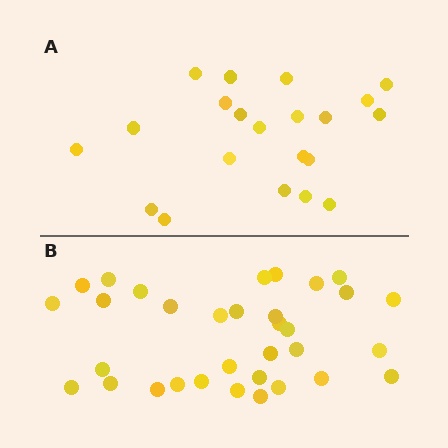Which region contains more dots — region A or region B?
Region B (the bottom region) has more dots.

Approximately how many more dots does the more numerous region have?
Region B has roughly 12 or so more dots than region A.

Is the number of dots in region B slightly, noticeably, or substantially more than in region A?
Region B has substantially more. The ratio is roughly 1.6 to 1.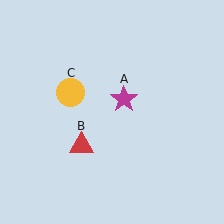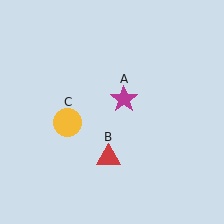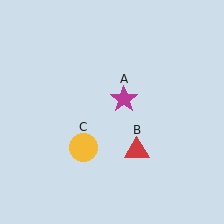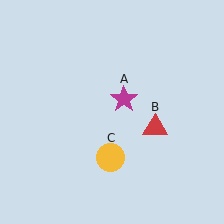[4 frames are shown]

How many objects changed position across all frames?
2 objects changed position: red triangle (object B), yellow circle (object C).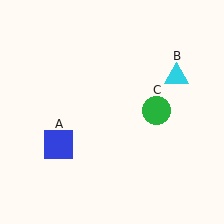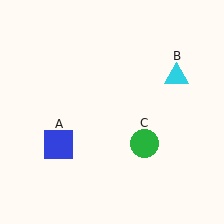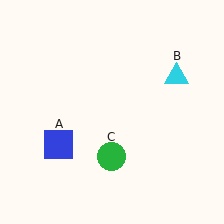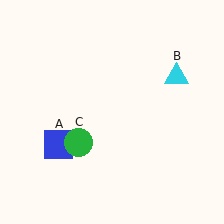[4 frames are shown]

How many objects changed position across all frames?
1 object changed position: green circle (object C).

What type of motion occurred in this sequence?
The green circle (object C) rotated clockwise around the center of the scene.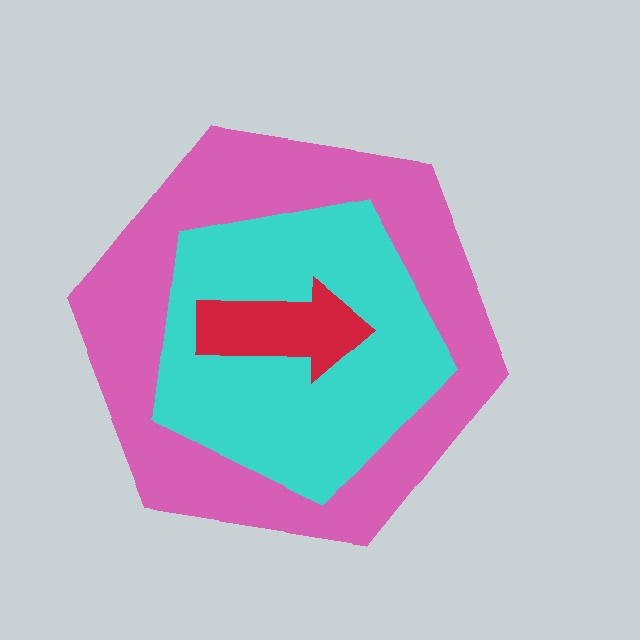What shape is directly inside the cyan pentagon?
The red arrow.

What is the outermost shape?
The pink hexagon.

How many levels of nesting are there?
3.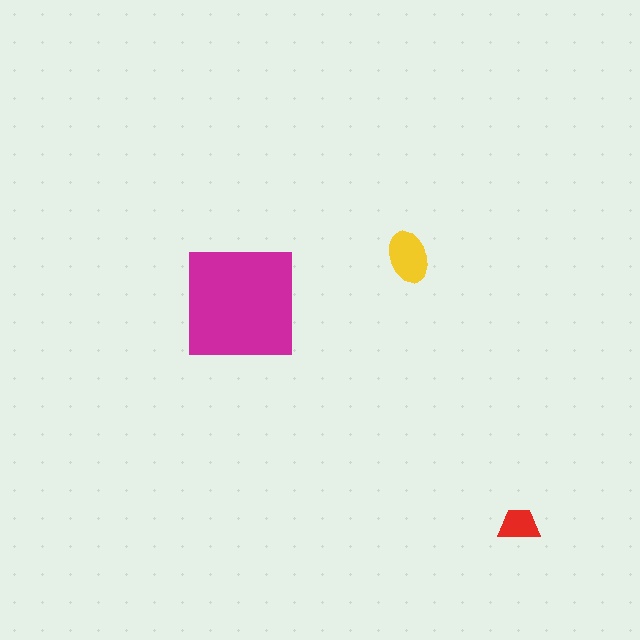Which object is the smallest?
The red trapezoid.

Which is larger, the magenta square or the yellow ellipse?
The magenta square.